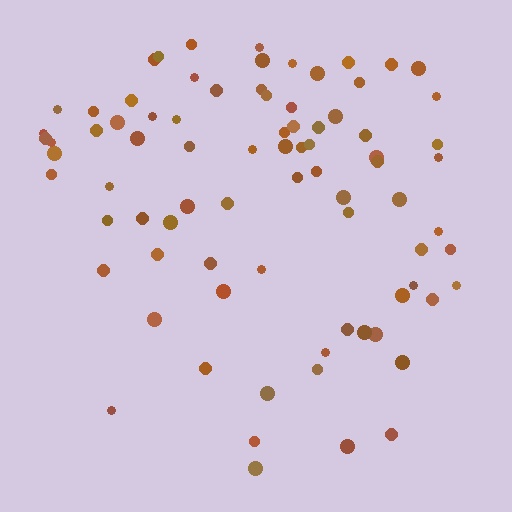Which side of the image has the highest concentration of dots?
The top.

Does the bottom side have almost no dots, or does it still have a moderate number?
Still a moderate number, just noticeably fewer than the top.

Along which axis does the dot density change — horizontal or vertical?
Vertical.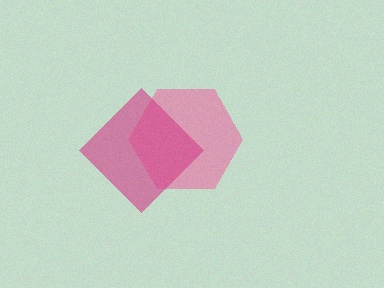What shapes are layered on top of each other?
The layered shapes are: a pink hexagon, a magenta diamond.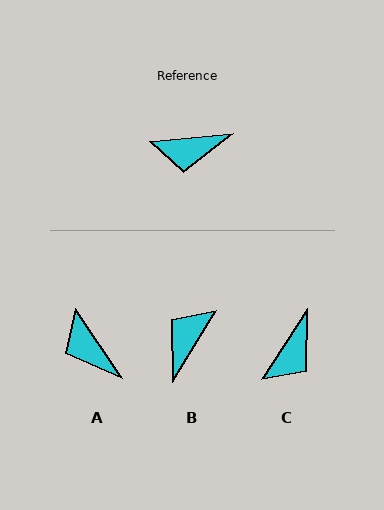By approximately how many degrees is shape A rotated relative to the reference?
Approximately 61 degrees clockwise.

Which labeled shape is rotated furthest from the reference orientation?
B, about 127 degrees away.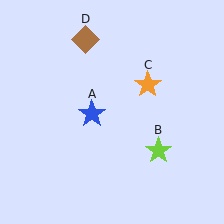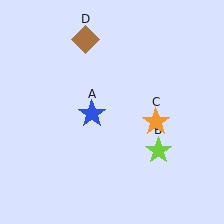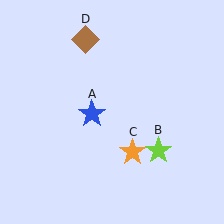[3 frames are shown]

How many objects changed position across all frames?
1 object changed position: orange star (object C).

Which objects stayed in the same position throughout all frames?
Blue star (object A) and lime star (object B) and brown diamond (object D) remained stationary.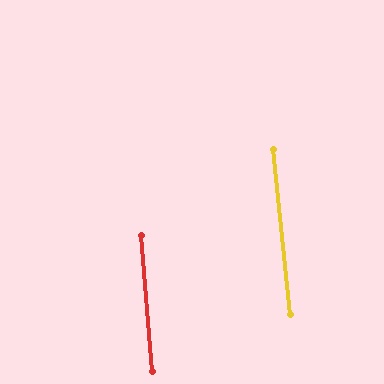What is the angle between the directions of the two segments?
Approximately 2 degrees.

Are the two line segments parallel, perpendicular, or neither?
Parallel — their directions differ by only 1.6°.